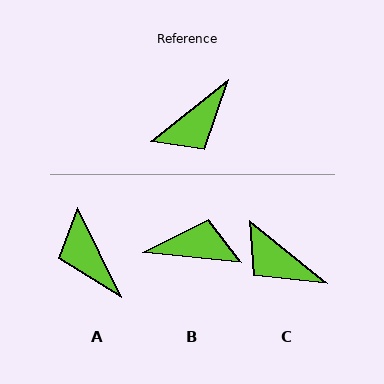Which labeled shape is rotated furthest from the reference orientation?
B, about 136 degrees away.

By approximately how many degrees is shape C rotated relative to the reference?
Approximately 77 degrees clockwise.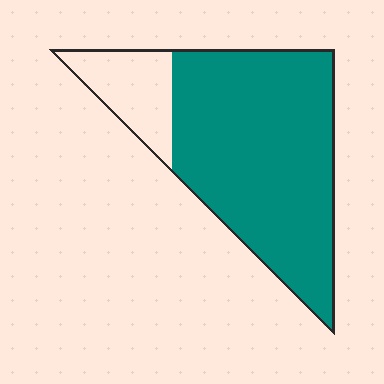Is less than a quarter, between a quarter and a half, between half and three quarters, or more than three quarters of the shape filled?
More than three quarters.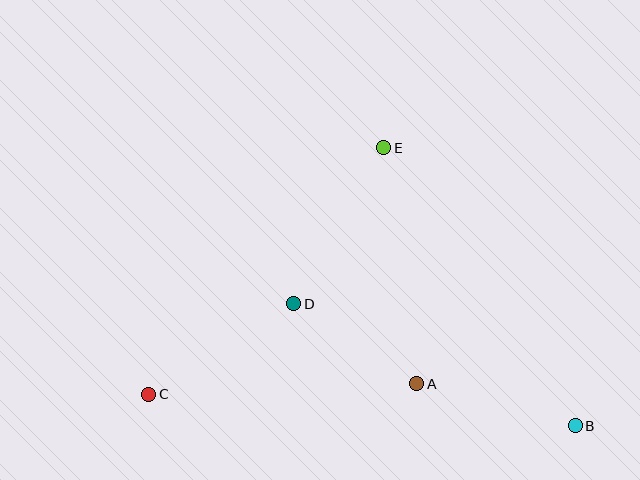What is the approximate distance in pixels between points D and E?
The distance between D and E is approximately 180 pixels.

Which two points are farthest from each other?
Points B and C are farthest from each other.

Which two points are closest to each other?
Points A and D are closest to each other.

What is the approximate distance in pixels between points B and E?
The distance between B and E is approximately 338 pixels.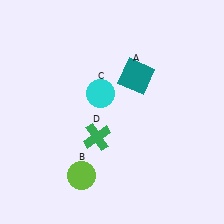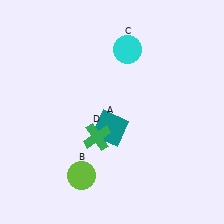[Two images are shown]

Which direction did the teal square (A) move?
The teal square (A) moved down.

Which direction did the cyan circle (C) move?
The cyan circle (C) moved up.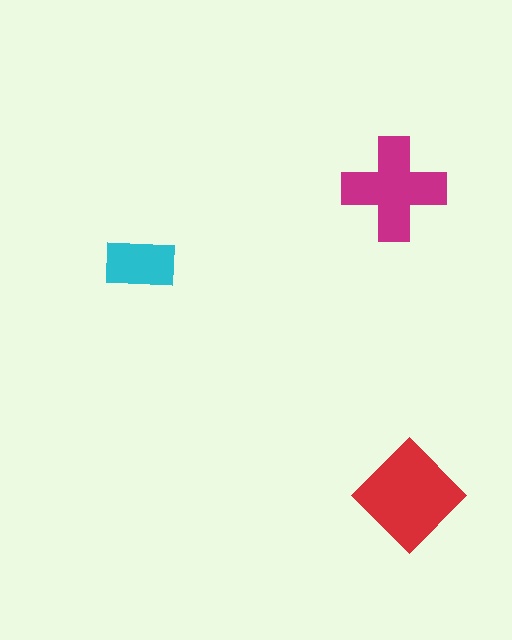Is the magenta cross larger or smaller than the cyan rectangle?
Larger.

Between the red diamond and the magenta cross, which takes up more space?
The red diamond.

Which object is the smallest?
The cyan rectangle.